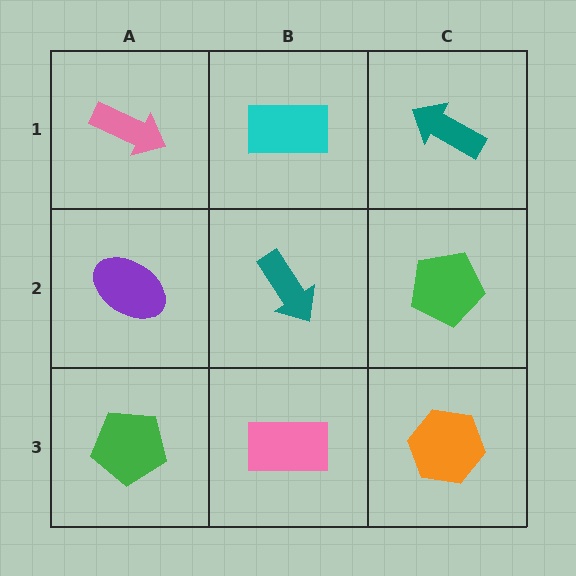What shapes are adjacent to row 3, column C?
A green pentagon (row 2, column C), a pink rectangle (row 3, column B).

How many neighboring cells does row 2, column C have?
3.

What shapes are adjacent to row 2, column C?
A teal arrow (row 1, column C), an orange hexagon (row 3, column C), a teal arrow (row 2, column B).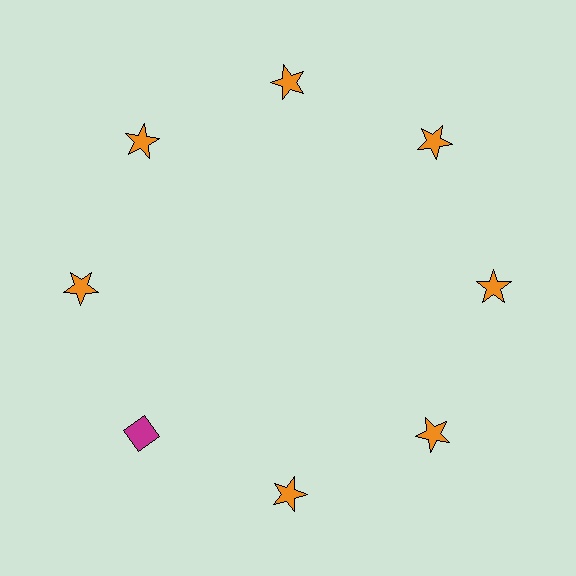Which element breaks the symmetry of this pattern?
The magenta diamond at roughly the 8 o'clock position breaks the symmetry. All other shapes are orange stars.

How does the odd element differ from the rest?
It differs in both color (magenta instead of orange) and shape (diamond instead of star).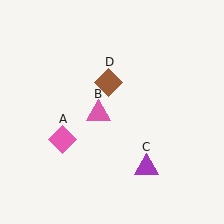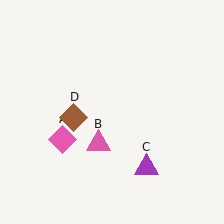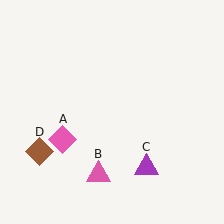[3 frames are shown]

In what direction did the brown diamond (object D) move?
The brown diamond (object D) moved down and to the left.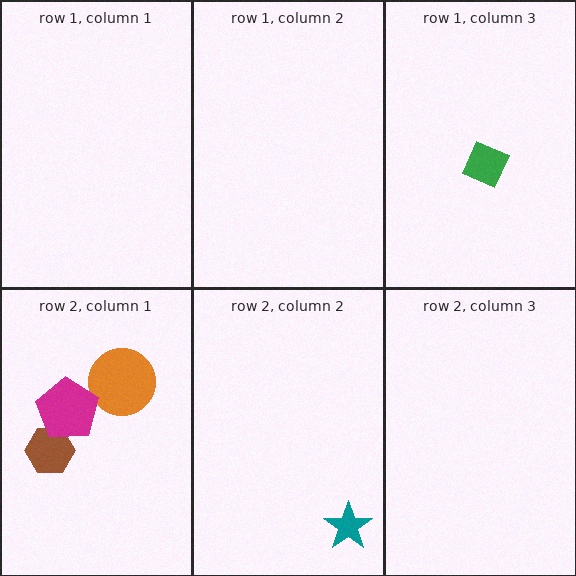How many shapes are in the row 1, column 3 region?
1.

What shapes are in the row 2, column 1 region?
The orange circle, the brown hexagon, the magenta pentagon.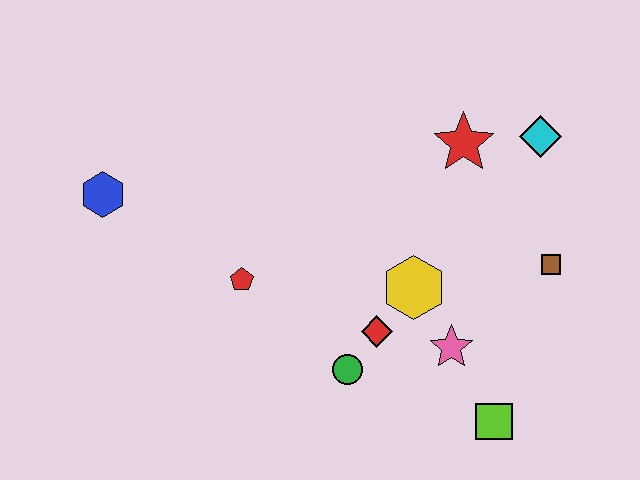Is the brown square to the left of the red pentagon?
No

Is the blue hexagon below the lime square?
No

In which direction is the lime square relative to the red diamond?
The lime square is to the right of the red diamond.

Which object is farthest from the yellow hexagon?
The blue hexagon is farthest from the yellow hexagon.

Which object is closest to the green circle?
The red diamond is closest to the green circle.